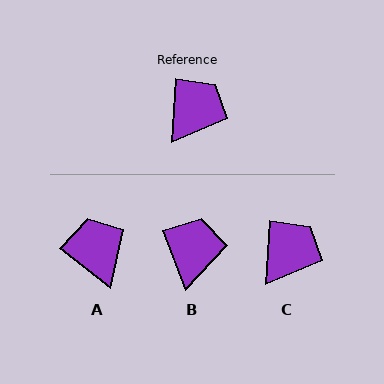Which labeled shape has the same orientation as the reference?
C.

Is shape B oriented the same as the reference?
No, it is off by about 25 degrees.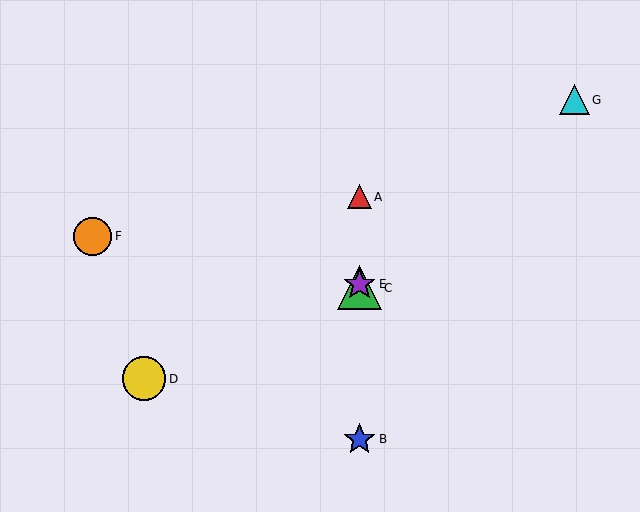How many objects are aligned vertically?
4 objects (A, B, C, E) are aligned vertically.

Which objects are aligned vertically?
Objects A, B, C, E are aligned vertically.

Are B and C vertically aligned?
Yes, both are at x≈359.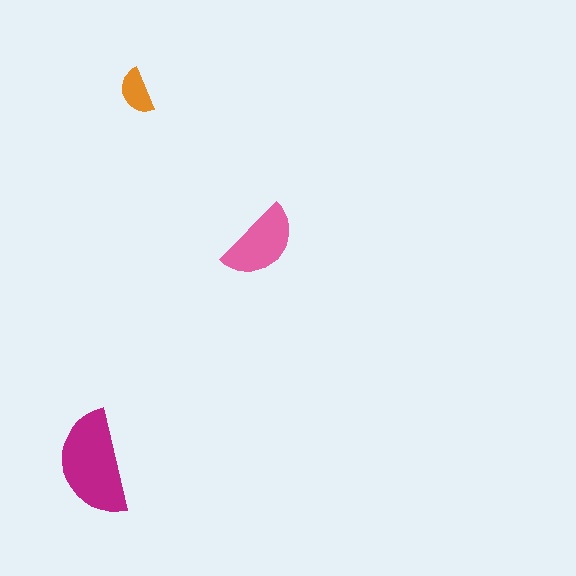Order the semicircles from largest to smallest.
the magenta one, the pink one, the orange one.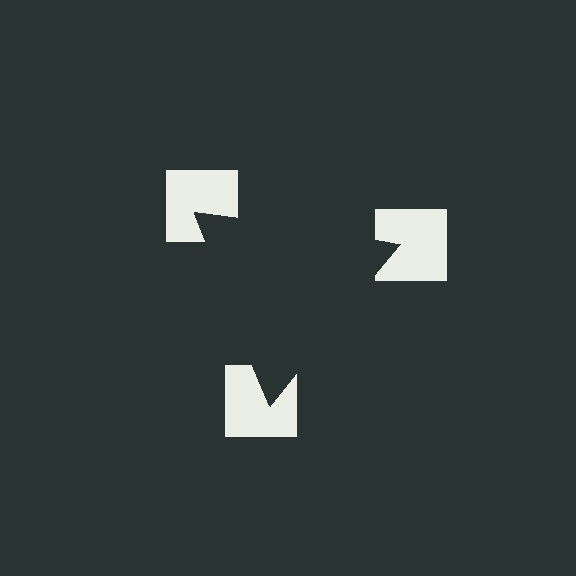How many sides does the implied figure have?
3 sides.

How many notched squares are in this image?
There are 3 — one at each vertex of the illusory triangle.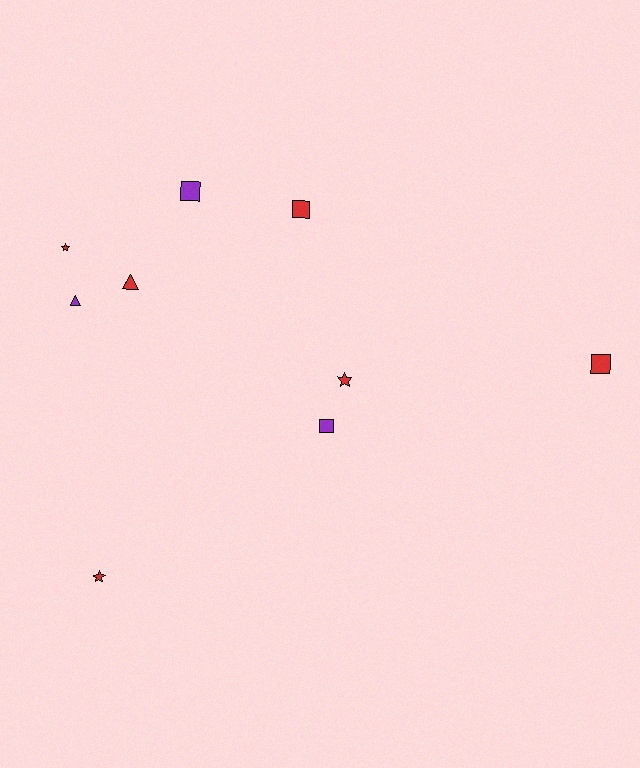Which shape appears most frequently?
Square, with 4 objects.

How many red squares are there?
There are 2 red squares.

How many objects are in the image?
There are 9 objects.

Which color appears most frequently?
Red, with 6 objects.